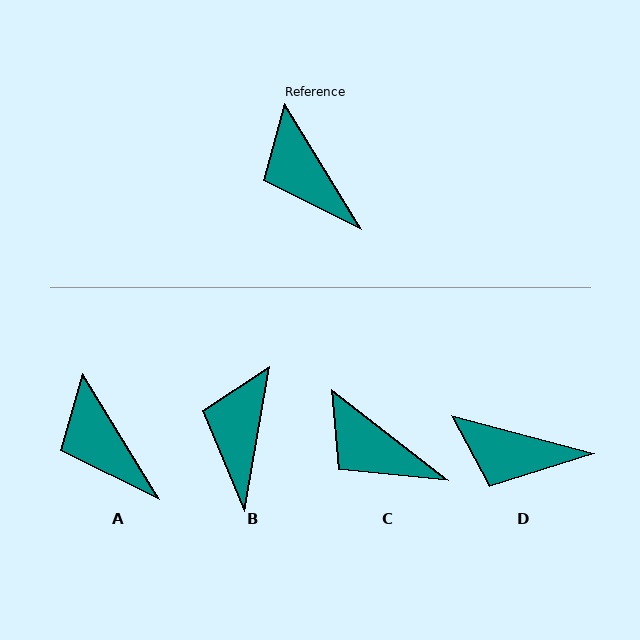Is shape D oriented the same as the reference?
No, it is off by about 43 degrees.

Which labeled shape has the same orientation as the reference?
A.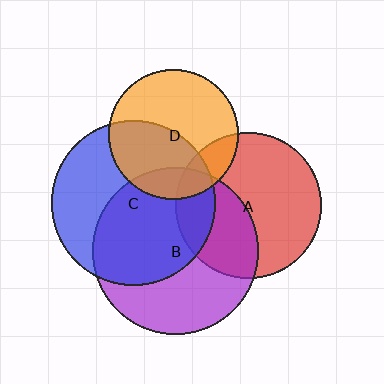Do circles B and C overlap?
Yes.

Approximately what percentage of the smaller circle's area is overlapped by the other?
Approximately 55%.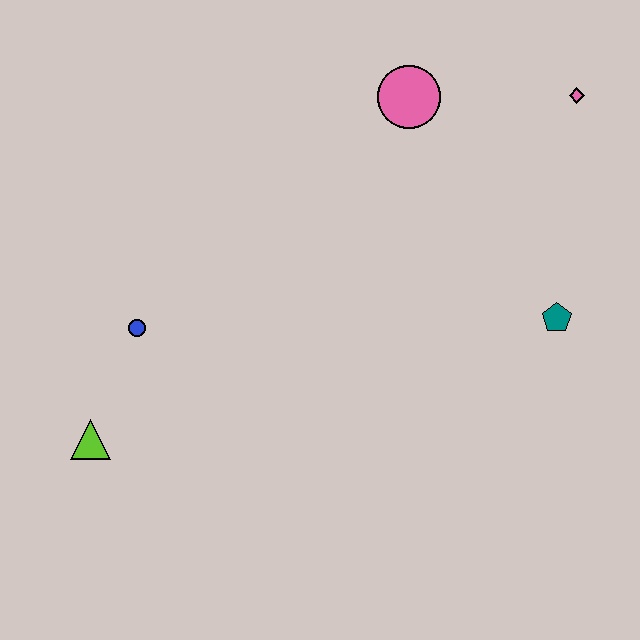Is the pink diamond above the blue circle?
Yes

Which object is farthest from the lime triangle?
The pink diamond is farthest from the lime triangle.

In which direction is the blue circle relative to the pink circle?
The blue circle is to the left of the pink circle.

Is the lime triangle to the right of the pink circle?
No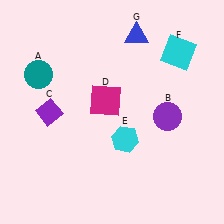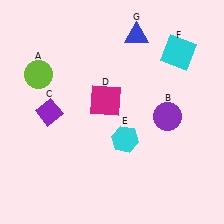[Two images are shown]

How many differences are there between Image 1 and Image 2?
There is 1 difference between the two images.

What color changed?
The circle (A) changed from teal in Image 1 to lime in Image 2.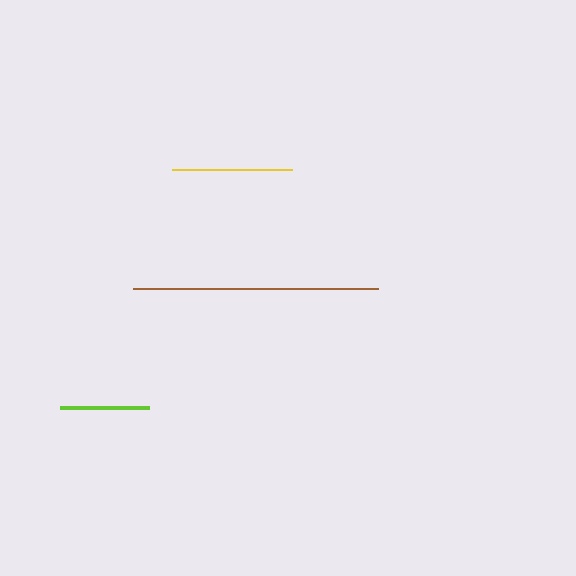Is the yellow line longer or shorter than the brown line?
The brown line is longer than the yellow line.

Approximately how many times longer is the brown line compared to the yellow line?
The brown line is approximately 2.1 times the length of the yellow line.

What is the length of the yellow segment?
The yellow segment is approximately 120 pixels long.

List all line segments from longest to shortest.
From longest to shortest: brown, yellow, lime.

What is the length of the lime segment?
The lime segment is approximately 89 pixels long.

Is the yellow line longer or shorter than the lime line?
The yellow line is longer than the lime line.